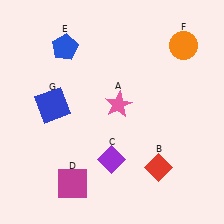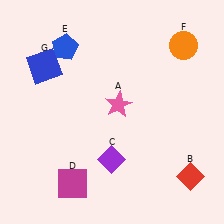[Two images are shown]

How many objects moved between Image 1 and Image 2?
2 objects moved between the two images.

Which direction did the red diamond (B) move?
The red diamond (B) moved right.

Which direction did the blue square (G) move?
The blue square (G) moved up.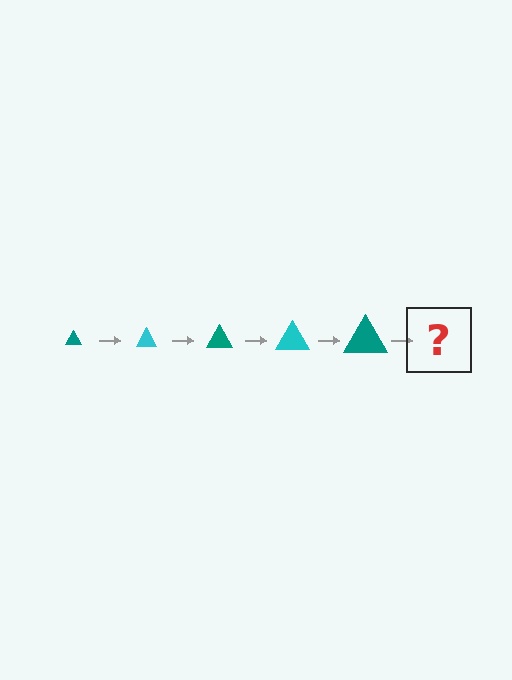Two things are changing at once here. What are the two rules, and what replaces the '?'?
The two rules are that the triangle grows larger each step and the color cycles through teal and cyan. The '?' should be a cyan triangle, larger than the previous one.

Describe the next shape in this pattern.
It should be a cyan triangle, larger than the previous one.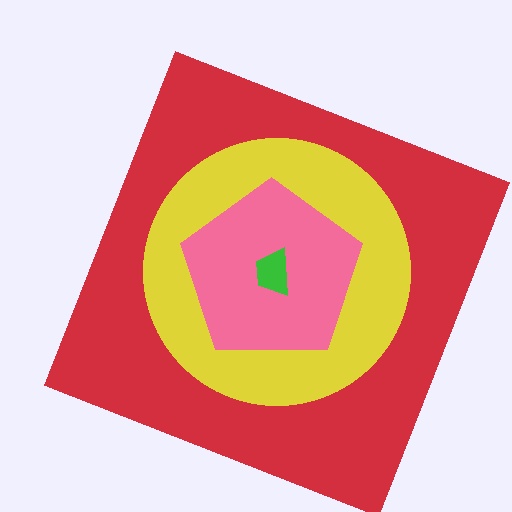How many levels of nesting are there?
4.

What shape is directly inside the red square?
The yellow circle.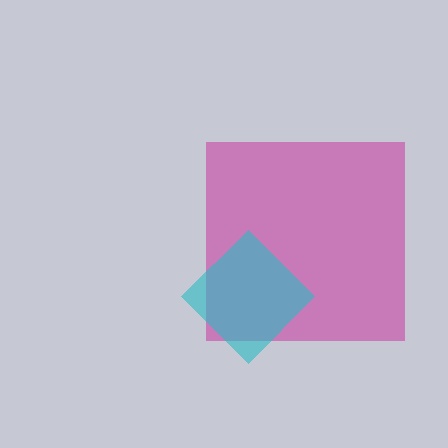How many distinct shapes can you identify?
There are 2 distinct shapes: a magenta square, a cyan diamond.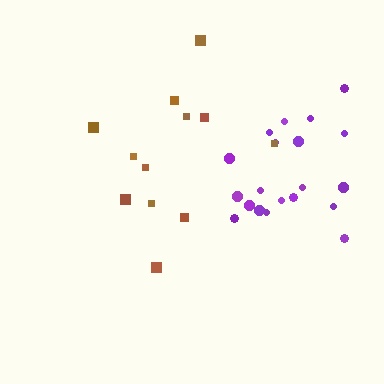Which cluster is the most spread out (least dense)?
Brown.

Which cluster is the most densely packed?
Purple.